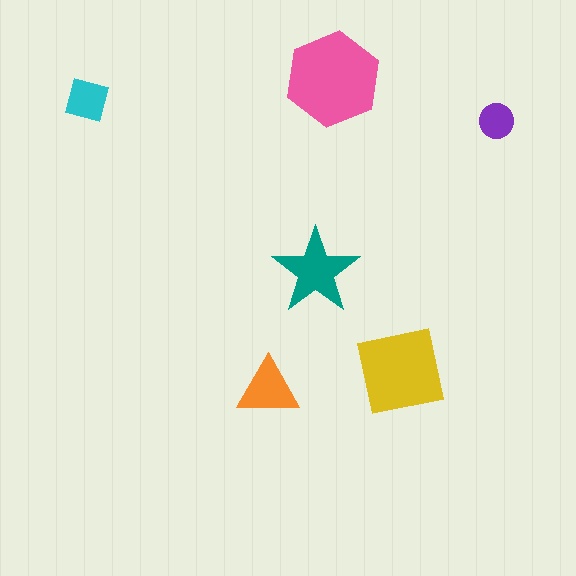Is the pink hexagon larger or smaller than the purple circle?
Larger.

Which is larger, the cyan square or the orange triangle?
The orange triangle.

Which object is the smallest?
The purple circle.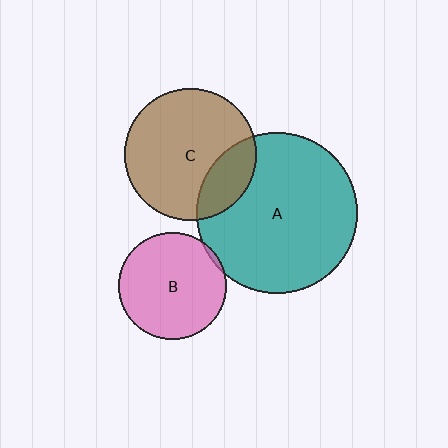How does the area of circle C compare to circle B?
Approximately 1.5 times.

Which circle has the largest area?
Circle A (teal).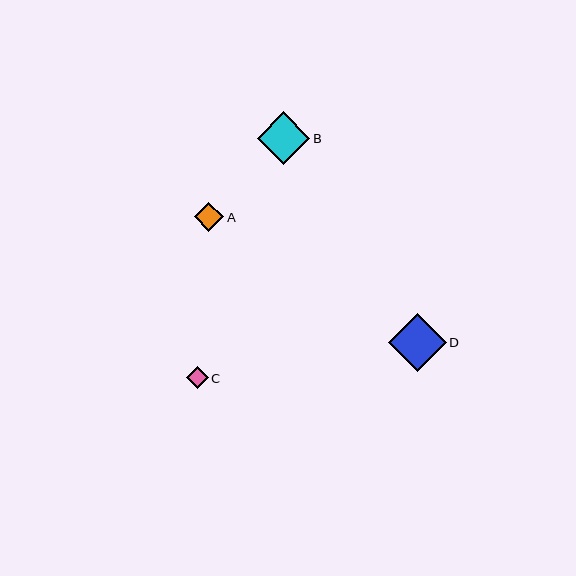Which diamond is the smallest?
Diamond C is the smallest with a size of approximately 22 pixels.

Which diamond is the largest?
Diamond D is the largest with a size of approximately 57 pixels.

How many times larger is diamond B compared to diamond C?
Diamond B is approximately 2.4 times the size of diamond C.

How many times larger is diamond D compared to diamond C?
Diamond D is approximately 2.6 times the size of diamond C.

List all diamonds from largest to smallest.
From largest to smallest: D, B, A, C.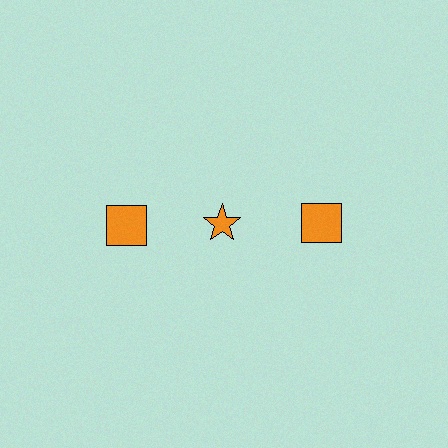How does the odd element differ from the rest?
It has a different shape: star instead of square.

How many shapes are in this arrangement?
There are 3 shapes arranged in a grid pattern.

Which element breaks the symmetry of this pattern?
The orange star in the top row, second from left column breaks the symmetry. All other shapes are orange squares.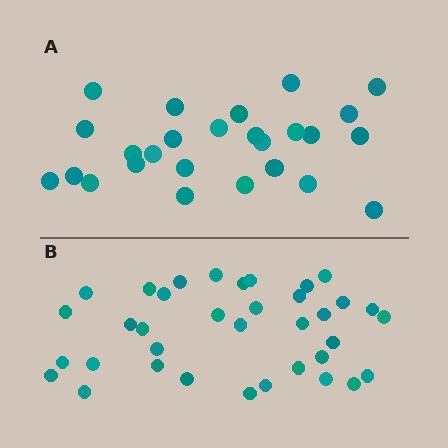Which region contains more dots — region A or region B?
Region B (the bottom region) has more dots.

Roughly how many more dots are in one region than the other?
Region B has roughly 10 or so more dots than region A.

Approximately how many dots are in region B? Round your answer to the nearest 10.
About 40 dots. (The exact count is 36, which rounds to 40.)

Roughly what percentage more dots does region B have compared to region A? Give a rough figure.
About 40% more.